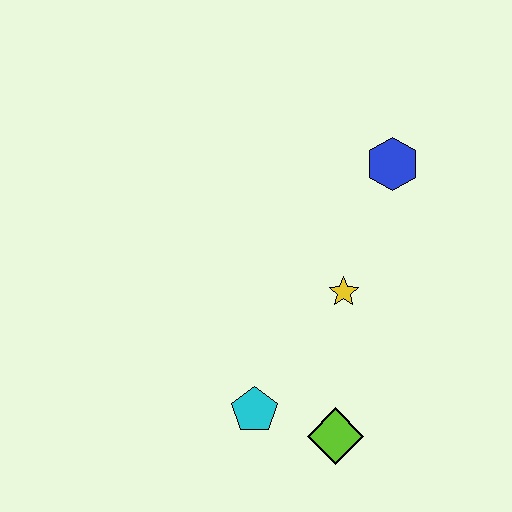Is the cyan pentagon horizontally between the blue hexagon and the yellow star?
No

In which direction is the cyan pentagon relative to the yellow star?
The cyan pentagon is below the yellow star.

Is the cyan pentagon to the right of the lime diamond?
No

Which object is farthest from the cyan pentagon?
The blue hexagon is farthest from the cyan pentagon.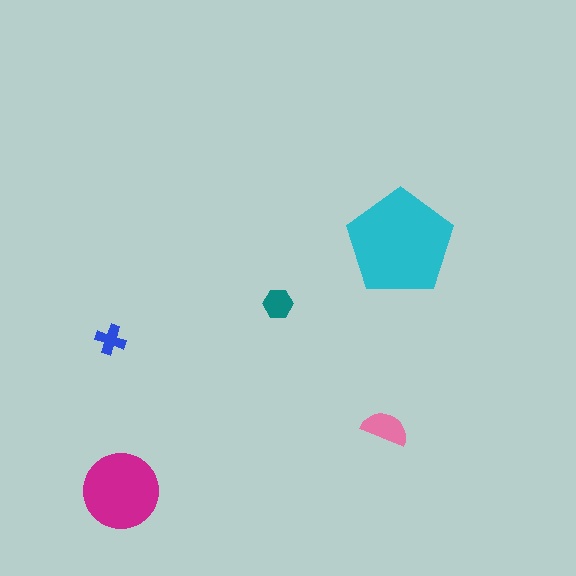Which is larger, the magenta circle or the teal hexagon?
The magenta circle.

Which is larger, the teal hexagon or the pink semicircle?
The pink semicircle.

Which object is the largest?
The cyan pentagon.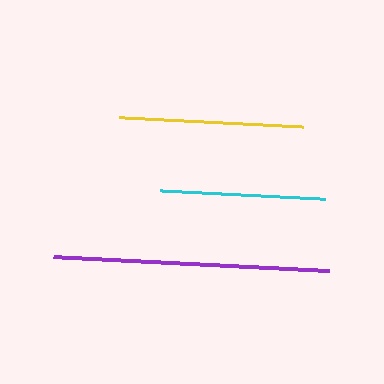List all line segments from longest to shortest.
From longest to shortest: purple, yellow, cyan.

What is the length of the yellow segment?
The yellow segment is approximately 185 pixels long.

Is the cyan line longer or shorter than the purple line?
The purple line is longer than the cyan line.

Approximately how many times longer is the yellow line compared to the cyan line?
The yellow line is approximately 1.1 times the length of the cyan line.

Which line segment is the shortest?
The cyan line is the shortest at approximately 165 pixels.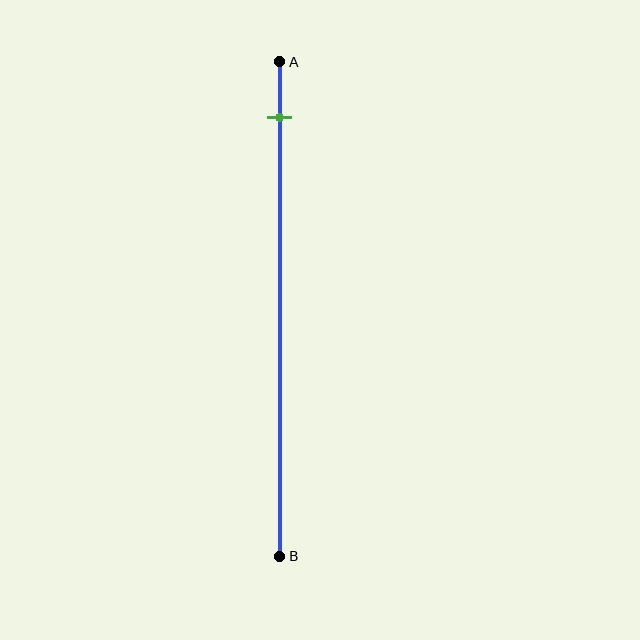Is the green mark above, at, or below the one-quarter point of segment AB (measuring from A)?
The green mark is above the one-quarter point of segment AB.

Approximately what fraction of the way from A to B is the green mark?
The green mark is approximately 10% of the way from A to B.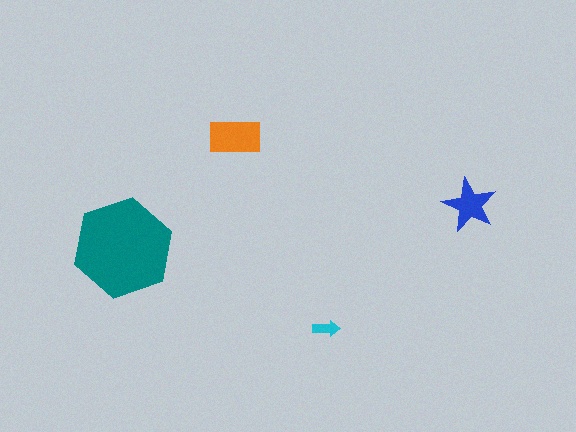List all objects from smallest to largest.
The cyan arrow, the blue star, the orange rectangle, the teal hexagon.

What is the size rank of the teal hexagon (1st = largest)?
1st.